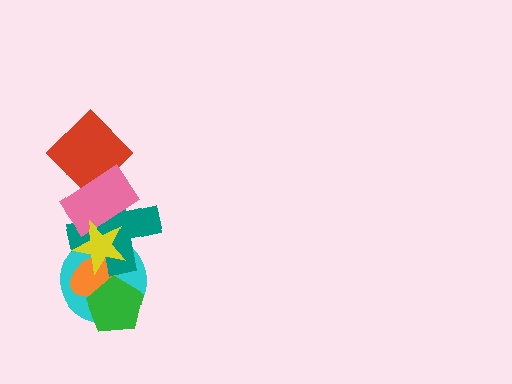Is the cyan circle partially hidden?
Yes, it is partially covered by another shape.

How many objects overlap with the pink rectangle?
3 objects overlap with the pink rectangle.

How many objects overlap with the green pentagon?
2 objects overlap with the green pentagon.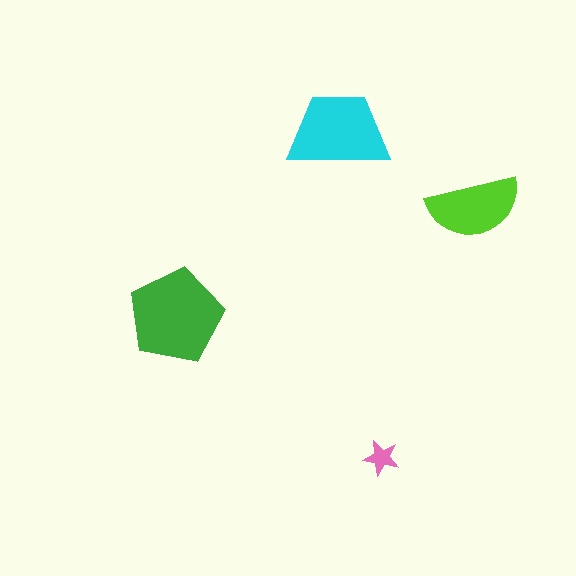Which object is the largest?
The green pentagon.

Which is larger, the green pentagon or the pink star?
The green pentagon.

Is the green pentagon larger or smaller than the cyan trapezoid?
Larger.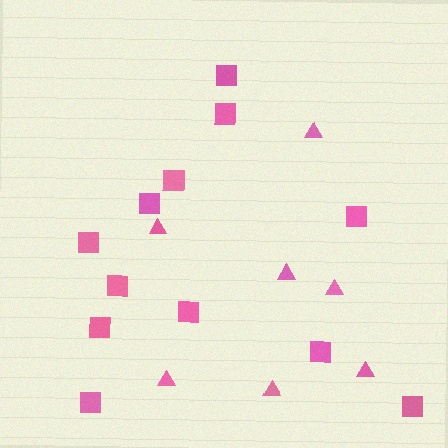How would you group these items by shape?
There are 2 groups: one group of squares (12) and one group of triangles (7).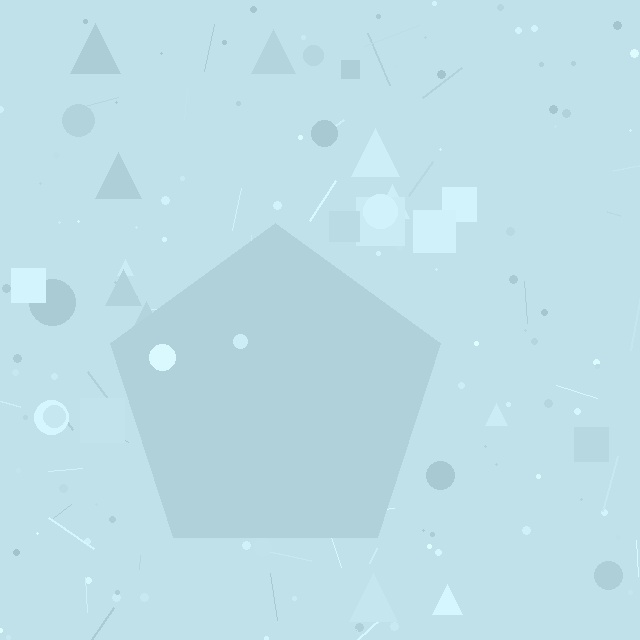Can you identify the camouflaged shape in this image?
The camouflaged shape is a pentagon.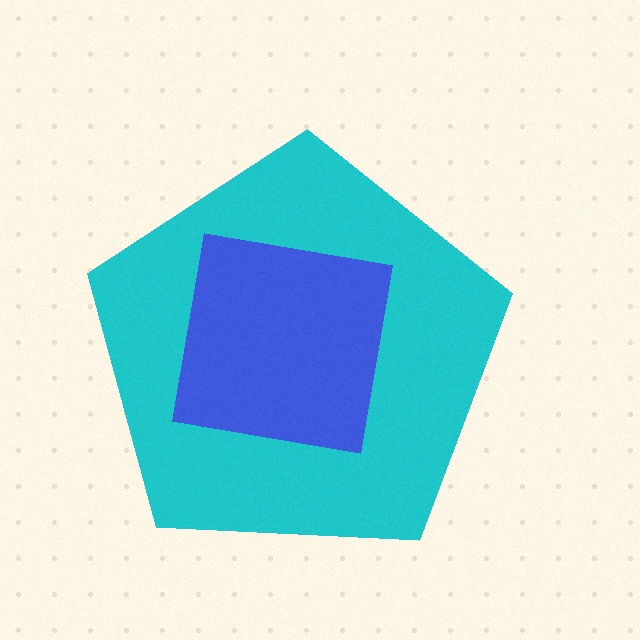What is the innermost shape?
The blue square.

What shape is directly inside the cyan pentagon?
The blue square.